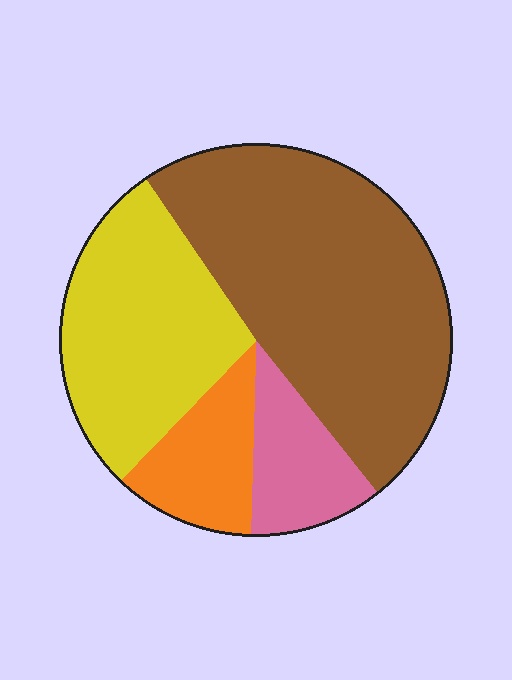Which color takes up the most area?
Brown, at roughly 50%.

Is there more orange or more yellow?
Yellow.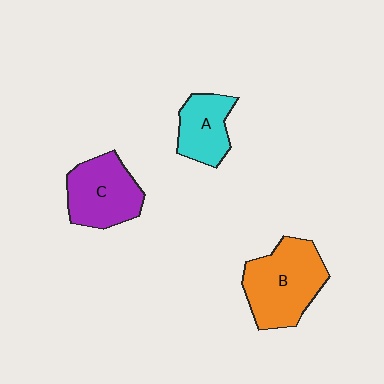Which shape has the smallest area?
Shape A (cyan).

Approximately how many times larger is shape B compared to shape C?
Approximately 1.3 times.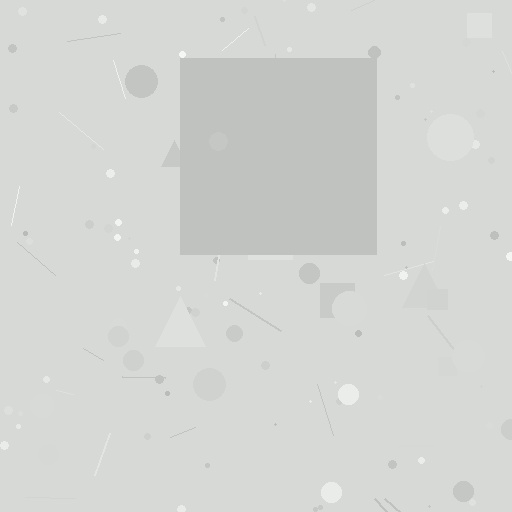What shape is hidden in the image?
A square is hidden in the image.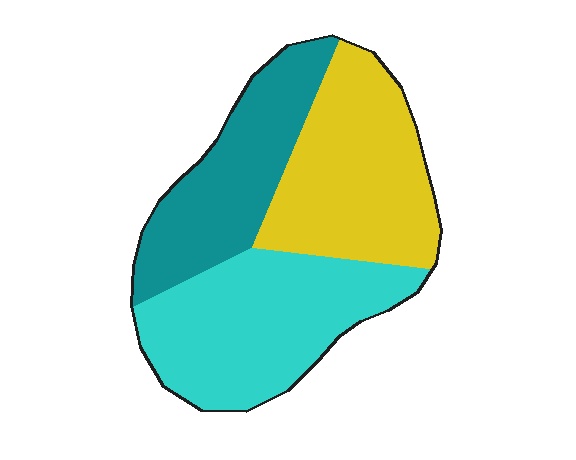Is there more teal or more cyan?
Cyan.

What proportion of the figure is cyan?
Cyan takes up about three eighths (3/8) of the figure.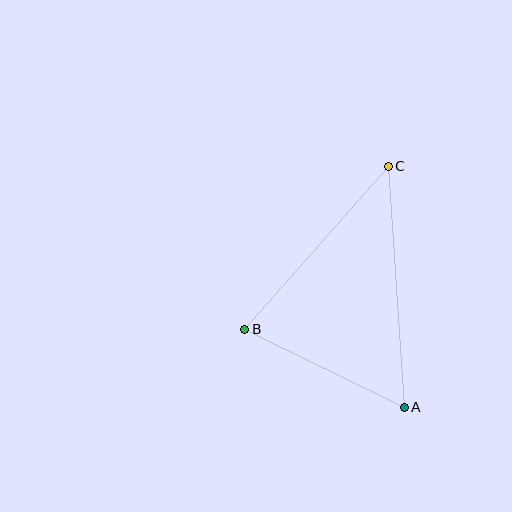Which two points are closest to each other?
Points A and B are closest to each other.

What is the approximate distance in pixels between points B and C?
The distance between B and C is approximately 217 pixels.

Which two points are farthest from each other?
Points A and C are farthest from each other.